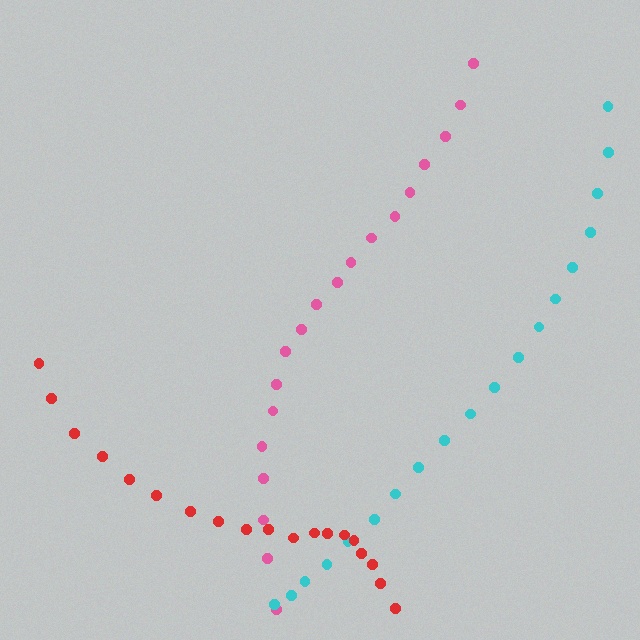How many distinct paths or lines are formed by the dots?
There are 3 distinct paths.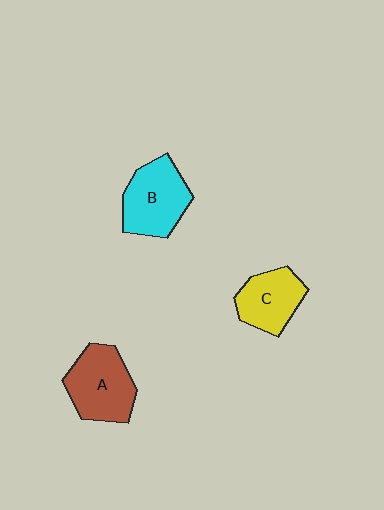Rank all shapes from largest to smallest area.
From largest to smallest: A (brown), B (cyan), C (yellow).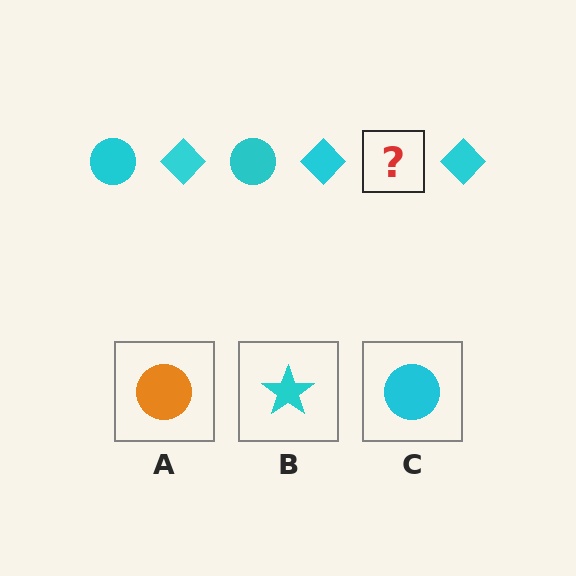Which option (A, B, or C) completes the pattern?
C.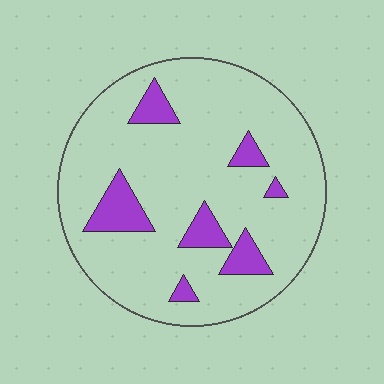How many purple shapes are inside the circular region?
7.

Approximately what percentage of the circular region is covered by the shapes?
Approximately 15%.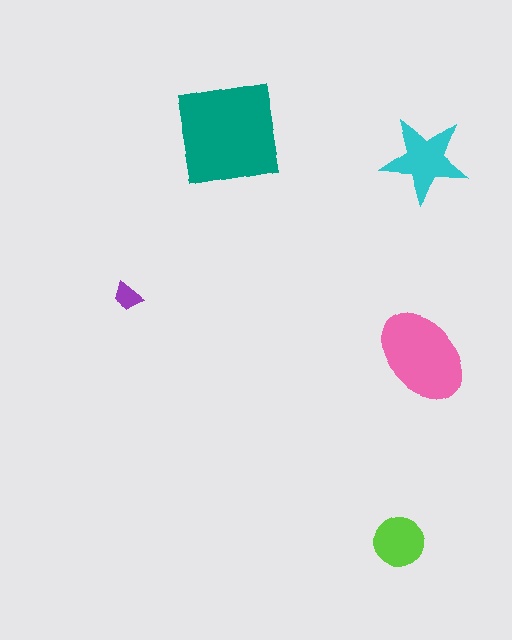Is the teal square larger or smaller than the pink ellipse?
Larger.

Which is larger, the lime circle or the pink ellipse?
The pink ellipse.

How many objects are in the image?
There are 5 objects in the image.